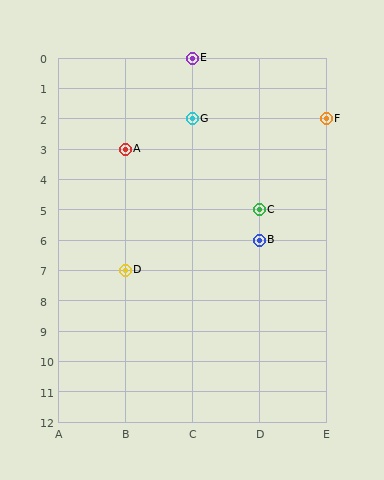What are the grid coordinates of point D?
Point D is at grid coordinates (B, 7).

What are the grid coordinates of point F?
Point F is at grid coordinates (E, 2).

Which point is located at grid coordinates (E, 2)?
Point F is at (E, 2).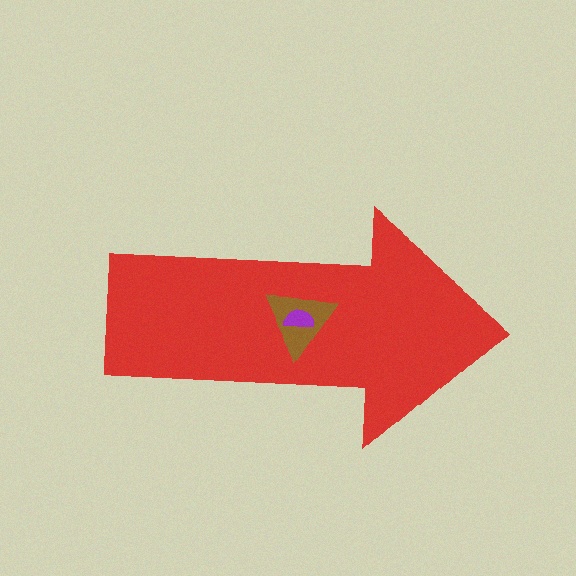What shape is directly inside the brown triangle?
The purple semicircle.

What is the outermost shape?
The red arrow.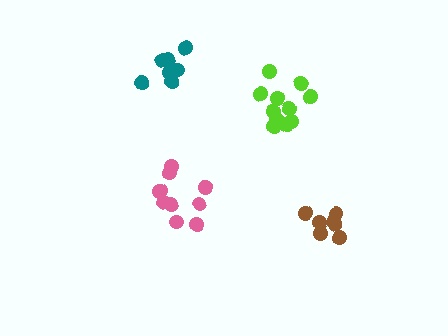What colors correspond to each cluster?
The clusters are colored: lime, brown, pink, teal.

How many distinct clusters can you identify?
There are 4 distinct clusters.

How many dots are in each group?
Group 1: 11 dots, Group 2: 7 dots, Group 3: 10 dots, Group 4: 7 dots (35 total).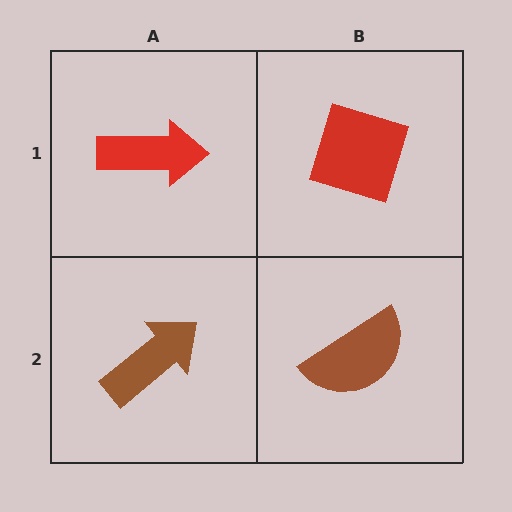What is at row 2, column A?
A brown arrow.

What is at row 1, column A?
A red arrow.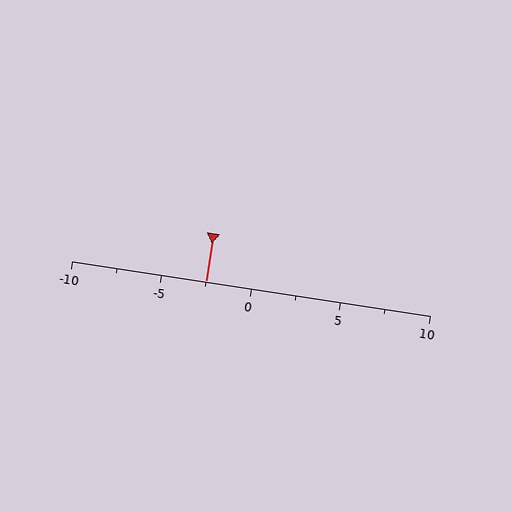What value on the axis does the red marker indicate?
The marker indicates approximately -2.5.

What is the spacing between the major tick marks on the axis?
The major ticks are spaced 5 apart.